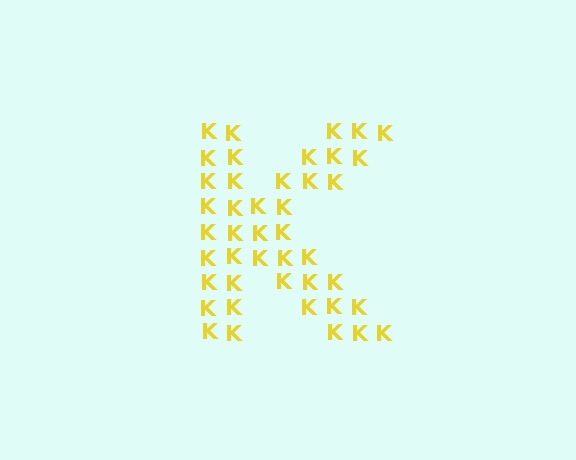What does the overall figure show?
The overall figure shows the letter K.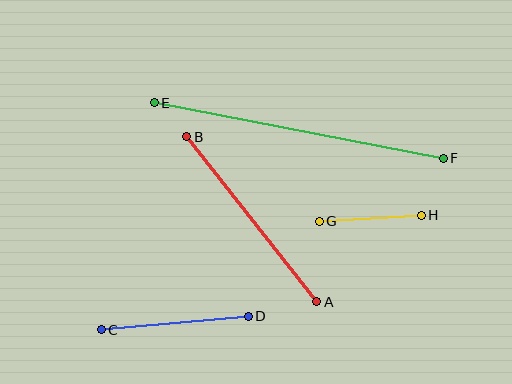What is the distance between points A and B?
The distance is approximately 210 pixels.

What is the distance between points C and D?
The distance is approximately 147 pixels.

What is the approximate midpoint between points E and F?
The midpoint is at approximately (299, 130) pixels.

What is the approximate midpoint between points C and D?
The midpoint is at approximately (175, 323) pixels.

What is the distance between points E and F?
The distance is approximately 294 pixels.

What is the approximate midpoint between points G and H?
The midpoint is at approximately (370, 218) pixels.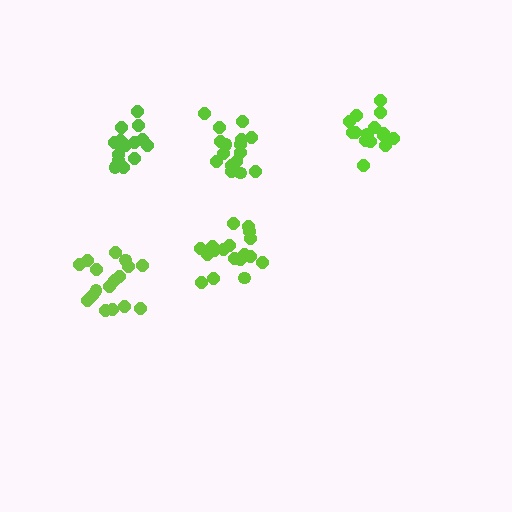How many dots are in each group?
Group 1: 15 dots, Group 2: 17 dots, Group 3: 15 dots, Group 4: 18 dots, Group 5: 16 dots (81 total).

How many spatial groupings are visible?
There are 5 spatial groupings.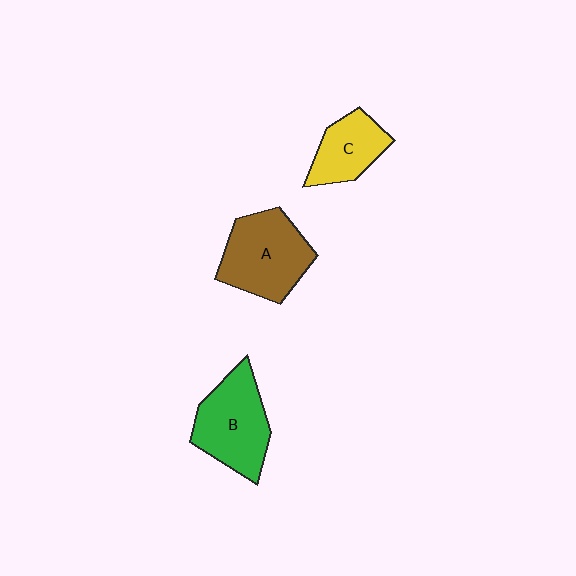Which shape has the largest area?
Shape A (brown).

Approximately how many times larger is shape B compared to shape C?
Approximately 1.5 times.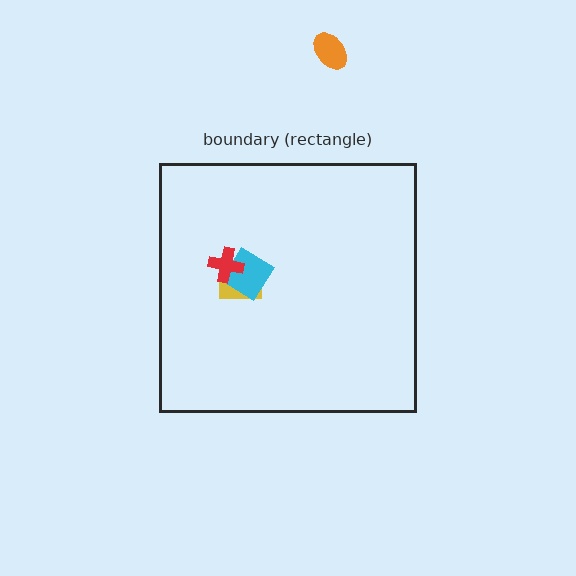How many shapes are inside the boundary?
3 inside, 1 outside.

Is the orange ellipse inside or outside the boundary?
Outside.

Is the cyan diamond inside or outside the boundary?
Inside.